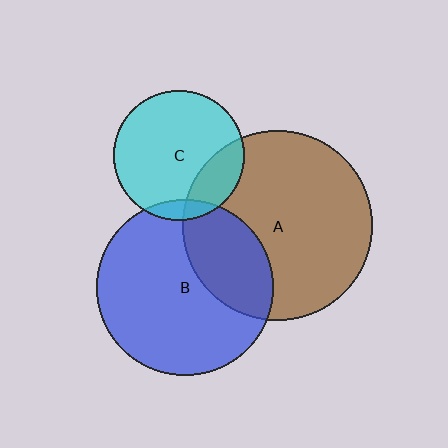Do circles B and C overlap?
Yes.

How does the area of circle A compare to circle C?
Approximately 2.1 times.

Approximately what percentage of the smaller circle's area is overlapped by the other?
Approximately 10%.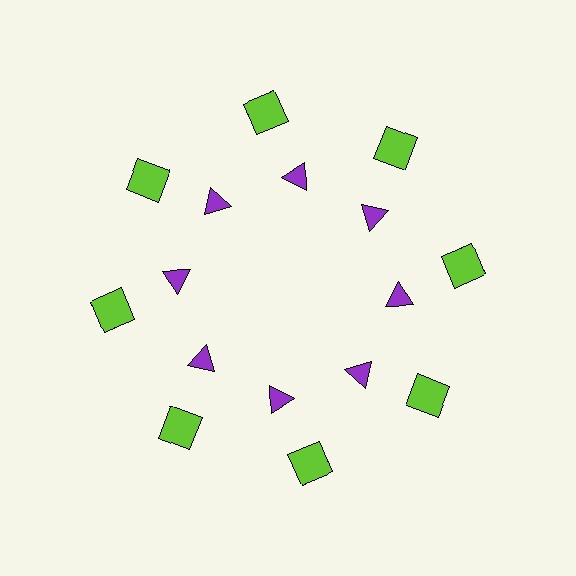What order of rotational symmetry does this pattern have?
This pattern has 8-fold rotational symmetry.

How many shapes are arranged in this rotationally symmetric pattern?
There are 16 shapes, arranged in 8 groups of 2.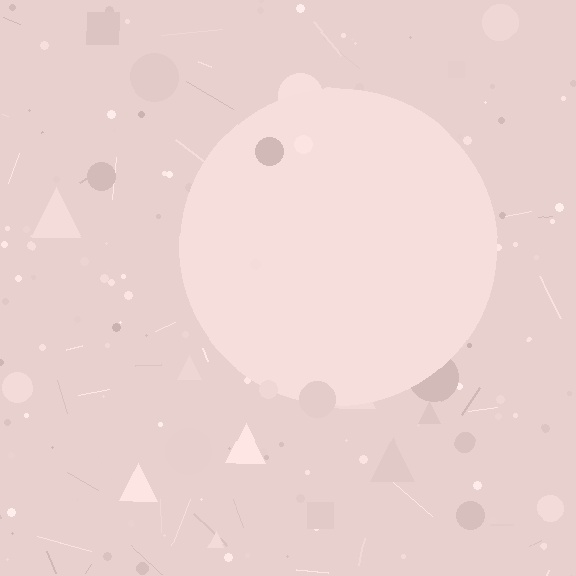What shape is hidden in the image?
A circle is hidden in the image.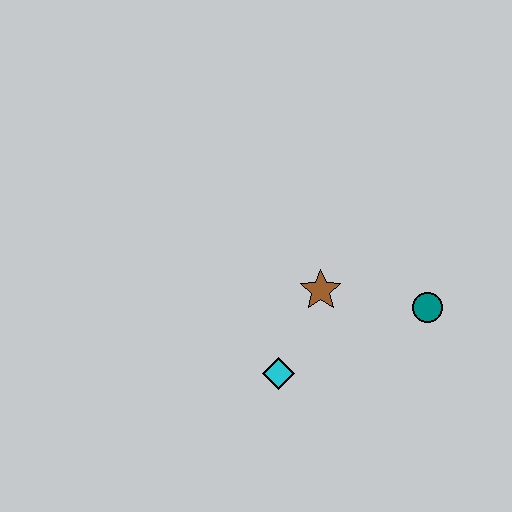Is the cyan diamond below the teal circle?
Yes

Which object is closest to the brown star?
The cyan diamond is closest to the brown star.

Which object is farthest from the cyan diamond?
The teal circle is farthest from the cyan diamond.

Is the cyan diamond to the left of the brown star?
Yes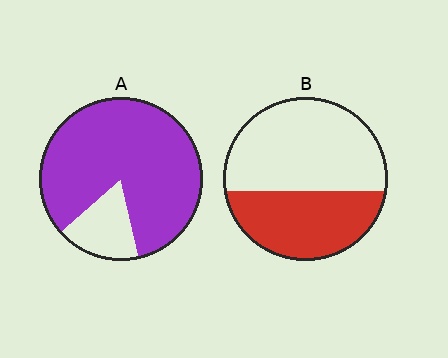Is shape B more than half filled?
No.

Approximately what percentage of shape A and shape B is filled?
A is approximately 85% and B is approximately 40%.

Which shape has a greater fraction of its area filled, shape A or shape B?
Shape A.